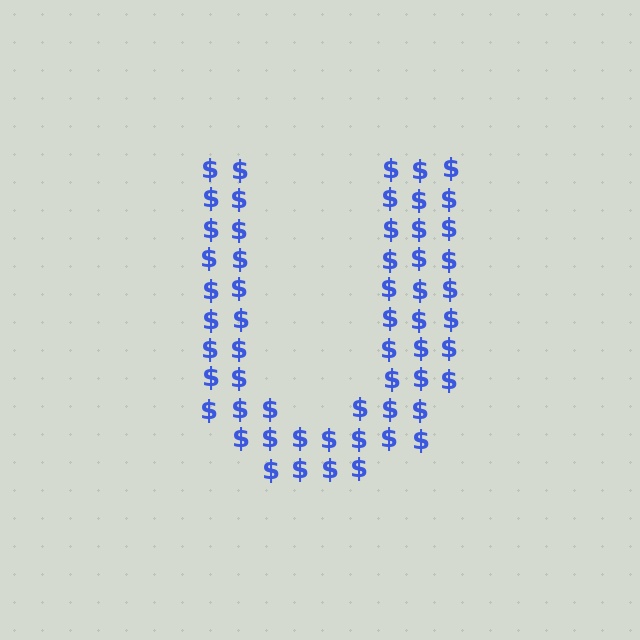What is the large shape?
The large shape is the letter U.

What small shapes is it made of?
It is made of small dollar signs.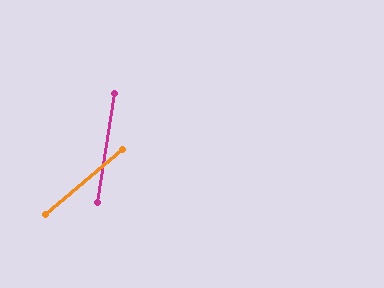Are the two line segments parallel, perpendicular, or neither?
Neither parallel nor perpendicular — they differ by about 41°.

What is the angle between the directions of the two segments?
Approximately 41 degrees.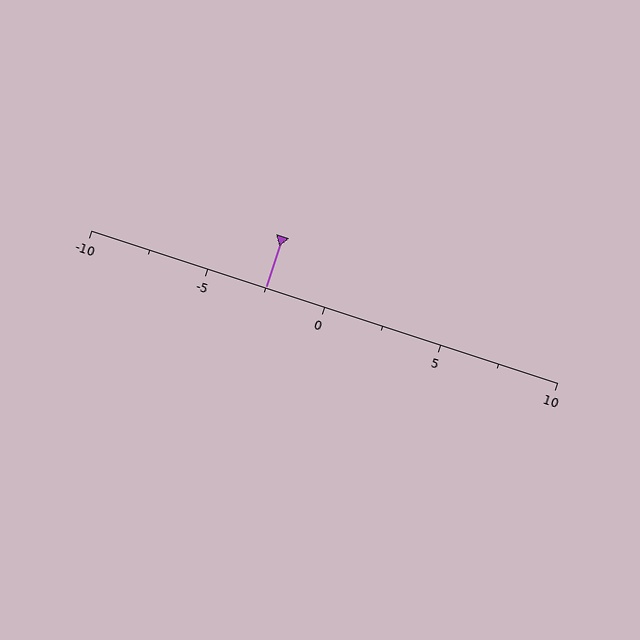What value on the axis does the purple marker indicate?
The marker indicates approximately -2.5.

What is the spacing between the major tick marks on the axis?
The major ticks are spaced 5 apart.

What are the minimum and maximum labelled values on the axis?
The axis runs from -10 to 10.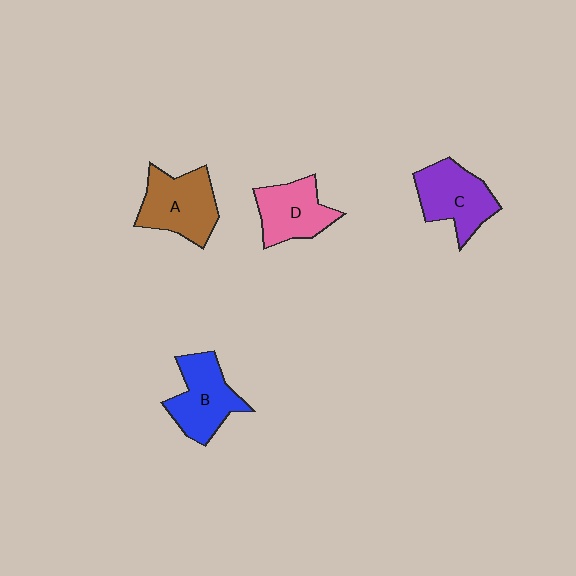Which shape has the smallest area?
Shape D (pink).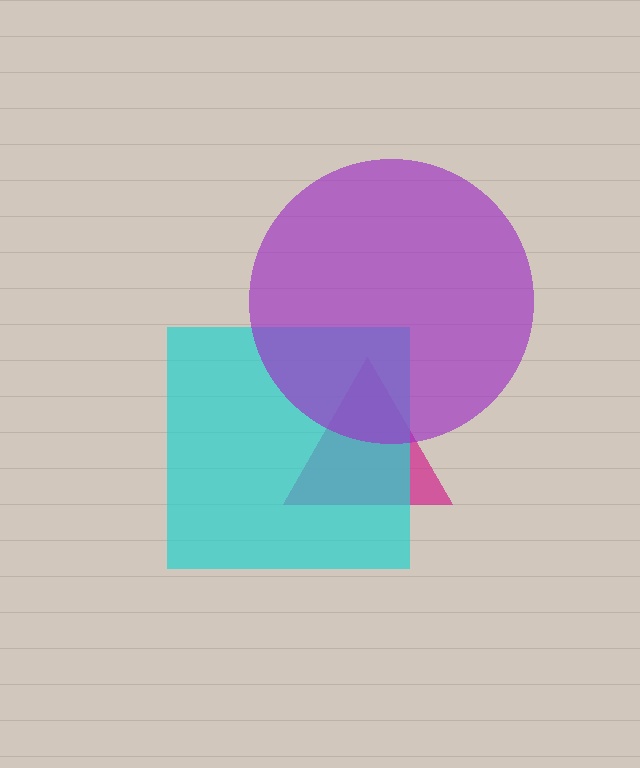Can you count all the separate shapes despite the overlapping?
Yes, there are 3 separate shapes.